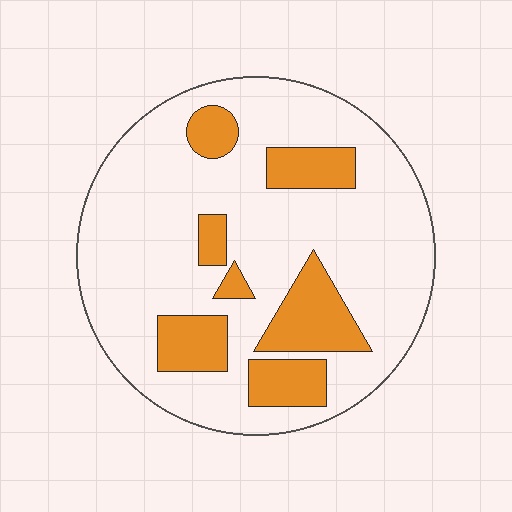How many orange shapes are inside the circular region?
7.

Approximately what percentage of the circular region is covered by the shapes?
Approximately 20%.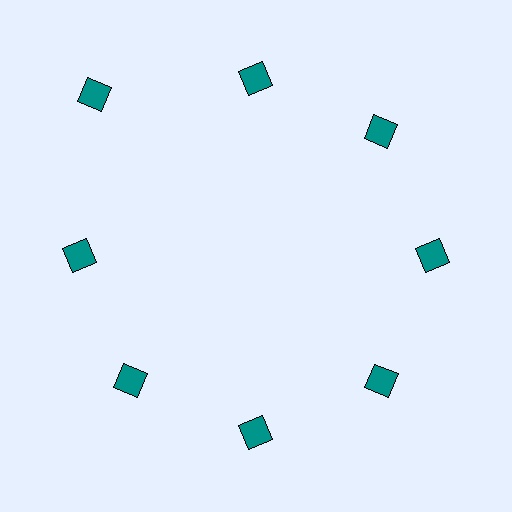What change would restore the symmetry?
The symmetry would be restored by moving it inward, back onto the ring so that all 8 diamonds sit at equal angles and equal distance from the center.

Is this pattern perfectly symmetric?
No. The 8 teal diamonds are arranged in a ring, but one element near the 10 o'clock position is pushed outward from the center, breaking the 8-fold rotational symmetry.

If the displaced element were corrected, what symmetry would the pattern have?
It would have 8-fold rotational symmetry — the pattern would map onto itself every 45 degrees.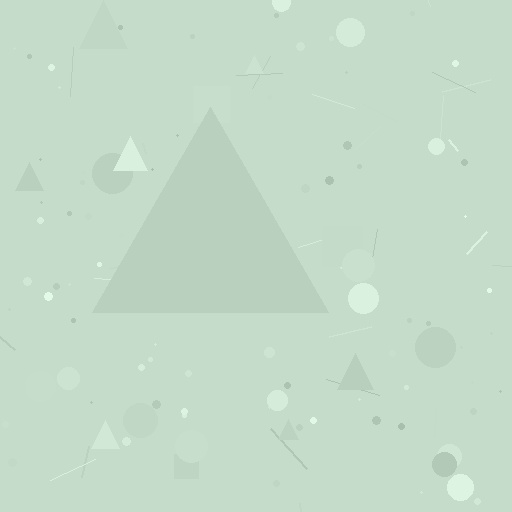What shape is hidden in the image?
A triangle is hidden in the image.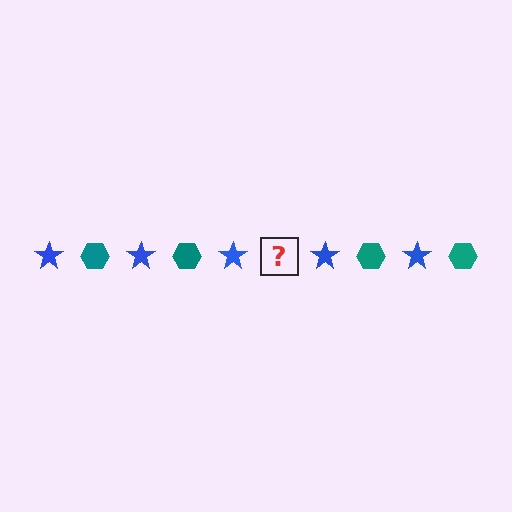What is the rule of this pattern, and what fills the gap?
The rule is that the pattern alternates between blue star and teal hexagon. The gap should be filled with a teal hexagon.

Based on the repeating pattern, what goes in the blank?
The blank should be a teal hexagon.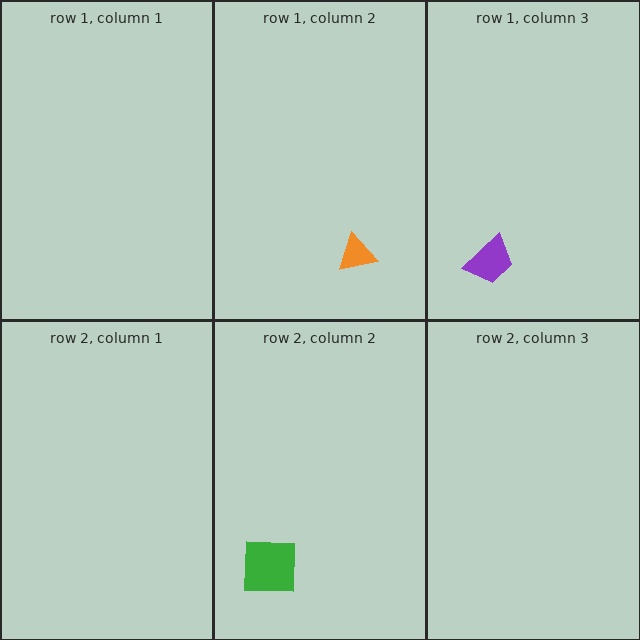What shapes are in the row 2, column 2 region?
The green square.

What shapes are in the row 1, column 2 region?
The orange triangle.